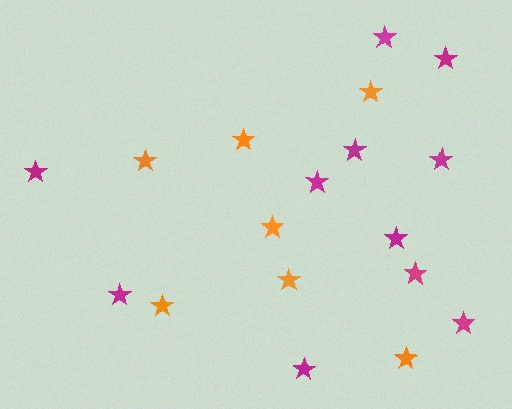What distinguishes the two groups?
There are 2 groups: one group of orange stars (7) and one group of magenta stars (11).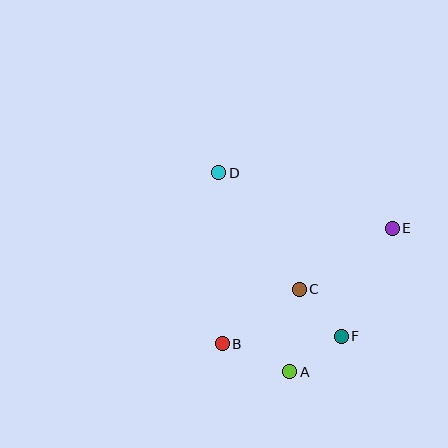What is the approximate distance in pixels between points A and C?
The distance between A and C is approximately 83 pixels.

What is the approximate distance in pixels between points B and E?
The distance between B and E is approximately 205 pixels.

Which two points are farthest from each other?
Points A and D are farthest from each other.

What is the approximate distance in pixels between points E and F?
The distance between E and F is approximately 120 pixels.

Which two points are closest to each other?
Points A and F are closest to each other.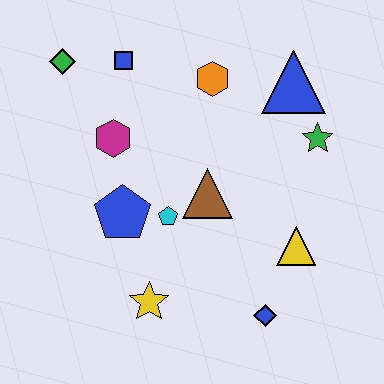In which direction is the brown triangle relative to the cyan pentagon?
The brown triangle is to the right of the cyan pentagon.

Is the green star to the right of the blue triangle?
Yes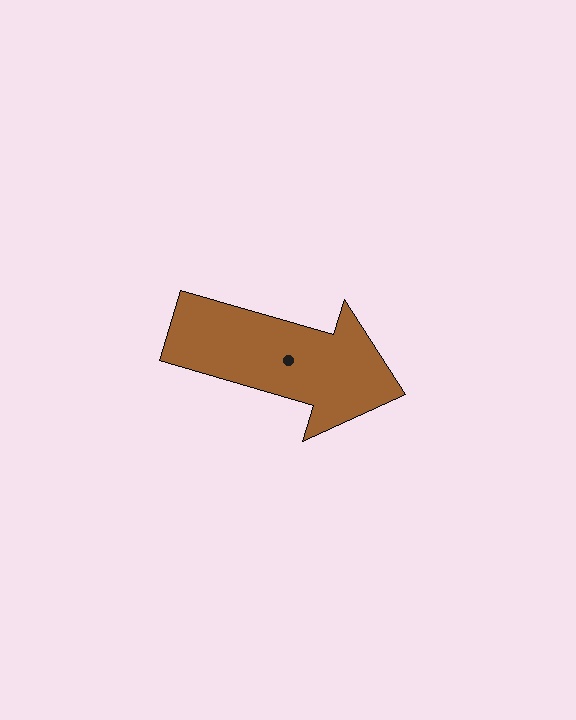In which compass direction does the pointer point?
East.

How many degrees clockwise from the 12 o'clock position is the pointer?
Approximately 106 degrees.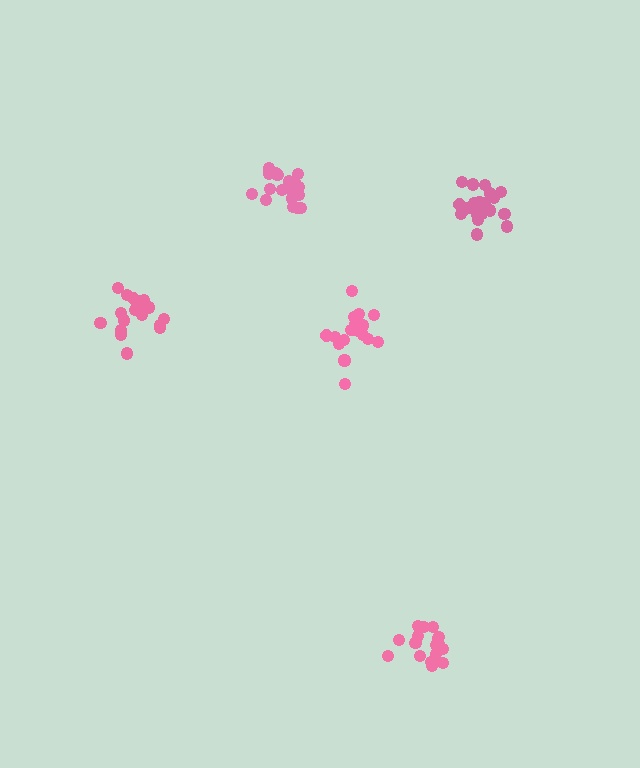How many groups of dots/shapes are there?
There are 5 groups.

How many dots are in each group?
Group 1: 19 dots, Group 2: 21 dots, Group 3: 19 dots, Group 4: 19 dots, Group 5: 18 dots (96 total).